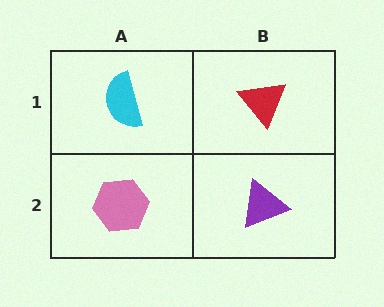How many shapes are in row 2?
2 shapes.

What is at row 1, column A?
A cyan semicircle.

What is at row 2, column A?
A pink hexagon.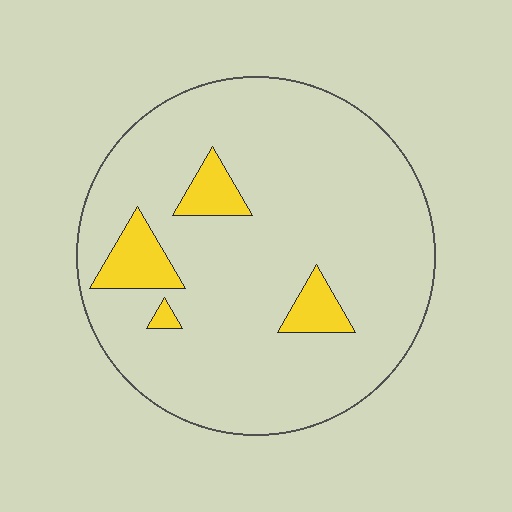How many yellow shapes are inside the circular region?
4.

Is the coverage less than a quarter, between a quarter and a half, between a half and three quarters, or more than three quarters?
Less than a quarter.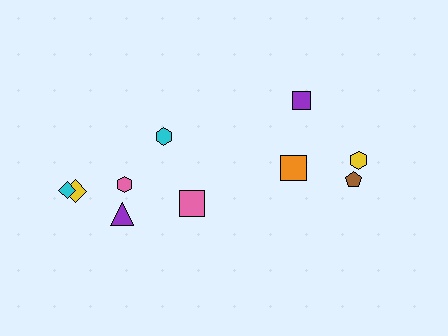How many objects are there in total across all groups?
There are 10 objects.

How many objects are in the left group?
There are 6 objects.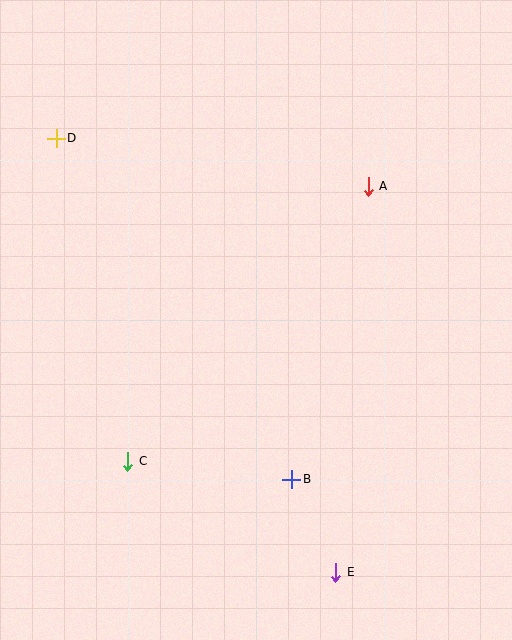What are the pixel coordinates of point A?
Point A is at (368, 186).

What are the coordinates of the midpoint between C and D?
The midpoint between C and D is at (92, 300).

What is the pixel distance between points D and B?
The distance between D and B is 415 pixels.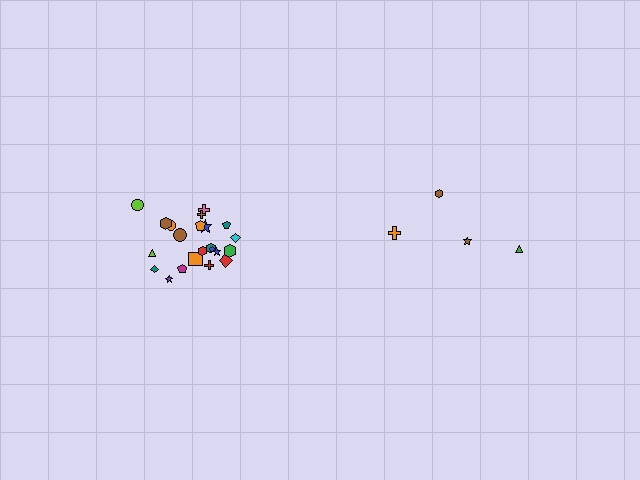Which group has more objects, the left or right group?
The left group.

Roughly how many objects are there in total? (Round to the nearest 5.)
Roughly 25 objects in total.